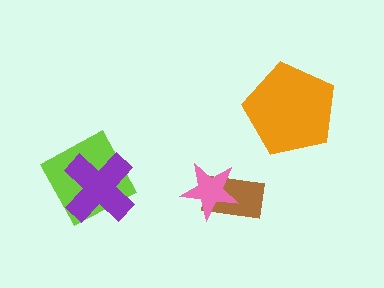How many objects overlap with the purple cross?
1 object overlaps with the purple cross.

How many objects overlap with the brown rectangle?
1 object overlaps with the brown rectangle.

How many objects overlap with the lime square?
1 object overlaps with the lime square.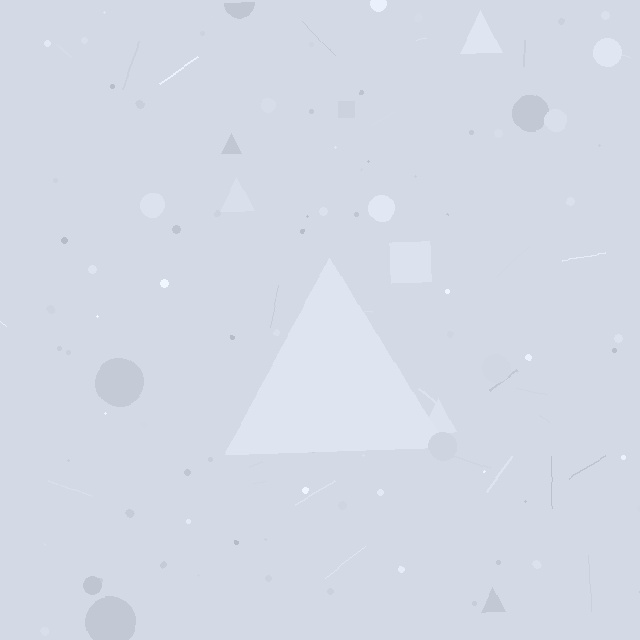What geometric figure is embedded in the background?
A triangle is embedded in the background.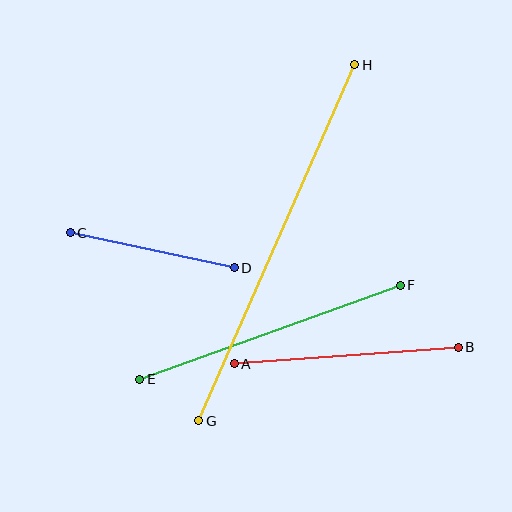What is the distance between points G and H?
The distance is approximately 389 pixels.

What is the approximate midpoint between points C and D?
The midpoint is at approximately (152, 250) pixels.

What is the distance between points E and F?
The distance is approximately 277 pixels.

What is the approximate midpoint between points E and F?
The midpoint is at approximately (270, 332) pixels.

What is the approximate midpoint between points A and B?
The midpoint is at approximately (346, 355) pixels.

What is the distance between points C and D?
The distance is approximately 168 pixels.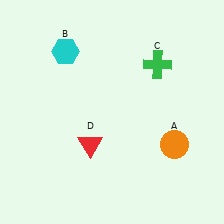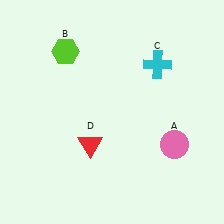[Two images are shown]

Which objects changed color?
A changed from orange to pink. B changed from cyan to lime. C changed from green to cyan.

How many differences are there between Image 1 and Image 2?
There are 3 differences between the two images.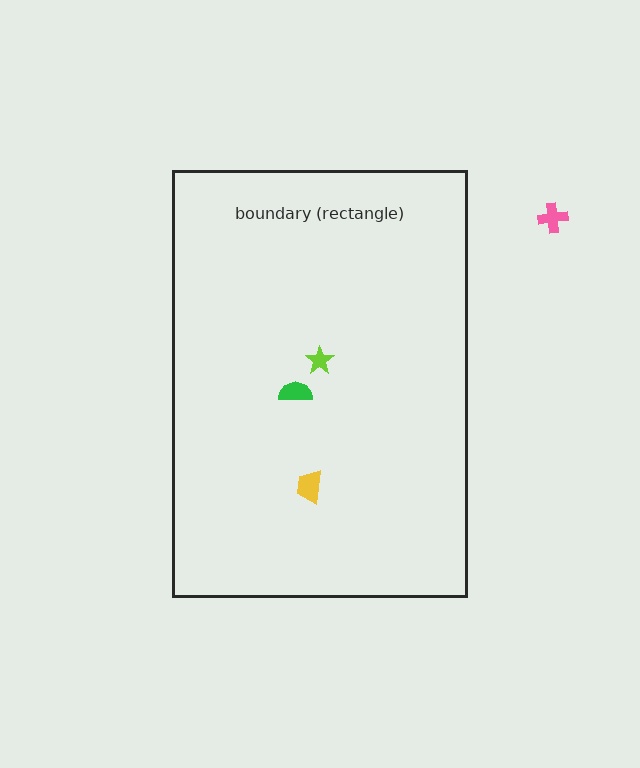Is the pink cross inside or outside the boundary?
Outside.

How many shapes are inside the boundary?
3 inside, 1 outside.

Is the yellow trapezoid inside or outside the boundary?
Inside.